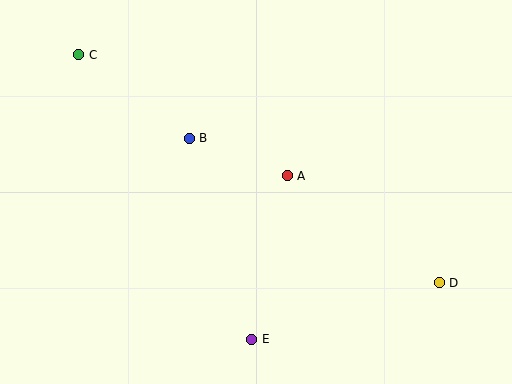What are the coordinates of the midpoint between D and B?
The midpoint between D and B is at (314, 211).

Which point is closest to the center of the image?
Point A at (287, 176) is closest to the center.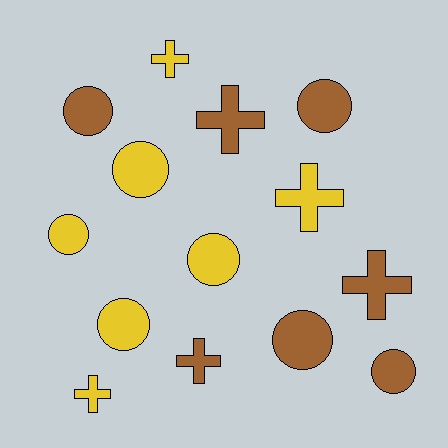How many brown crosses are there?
There are 3 brown crosses.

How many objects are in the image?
There are 14 objects.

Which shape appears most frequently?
Circle, with 8 objects.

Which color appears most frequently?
Brown, with 7 objects.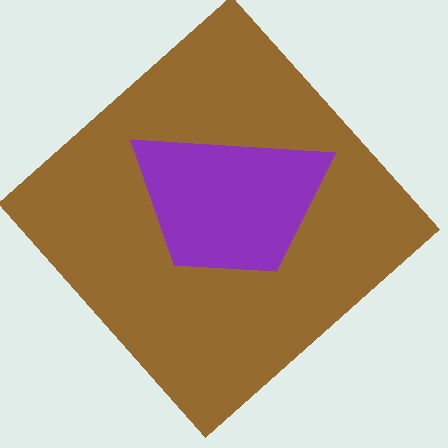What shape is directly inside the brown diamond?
The purple trapezoid.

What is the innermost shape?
The purple trapezoid.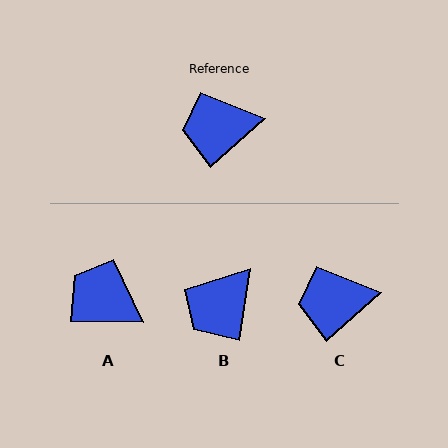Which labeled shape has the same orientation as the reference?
C.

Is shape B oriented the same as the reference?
No, it is off by about 39 degrees.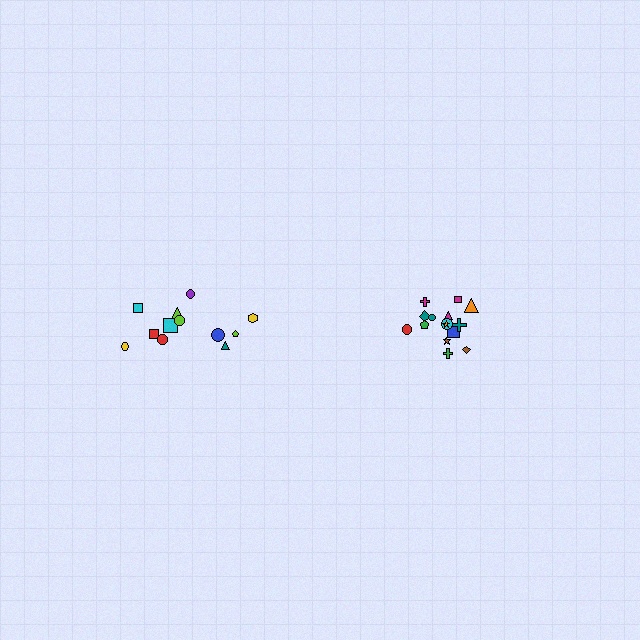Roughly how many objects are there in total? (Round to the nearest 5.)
Roughly 25 objects in total.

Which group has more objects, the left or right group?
The right group.